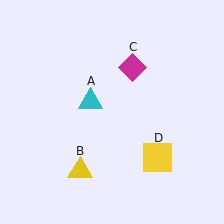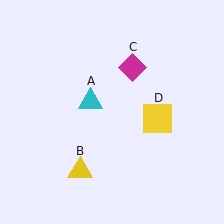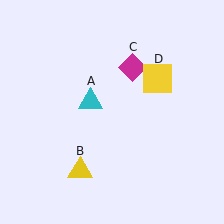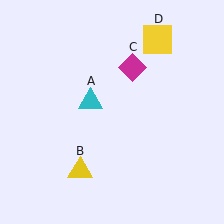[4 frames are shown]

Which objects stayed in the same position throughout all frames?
Cyan triangle (object A) and yellow triangle (object B) and magenta diamond (object C) remained stationary.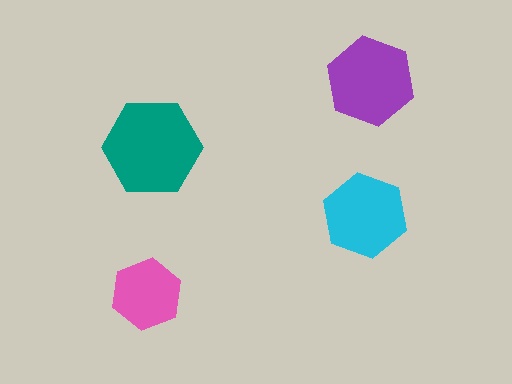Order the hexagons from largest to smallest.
the teal one, the purple one, the cyan one, the pink one.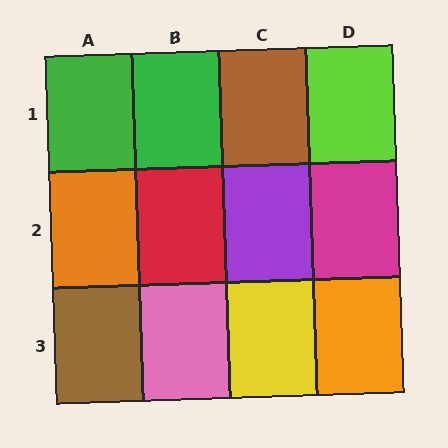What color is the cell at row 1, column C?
Brown.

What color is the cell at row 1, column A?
Green.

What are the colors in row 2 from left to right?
Orange, red, purple, magenta.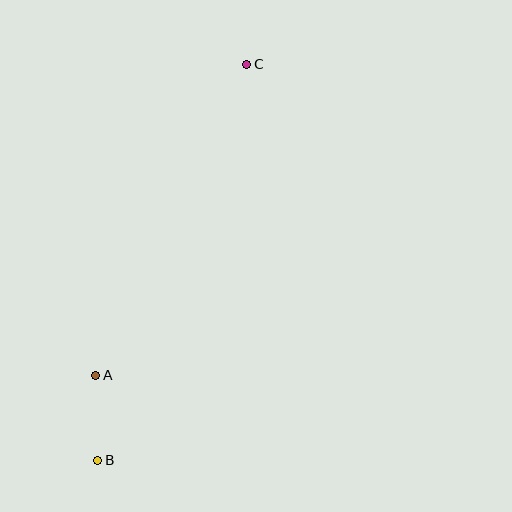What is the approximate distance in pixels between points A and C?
The distance between A and C is approximately 345 pixels.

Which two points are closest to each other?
Points A and B are closest to each other.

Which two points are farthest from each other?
Points B and C are farthest from each other.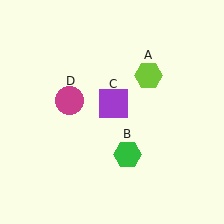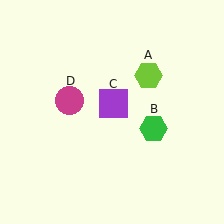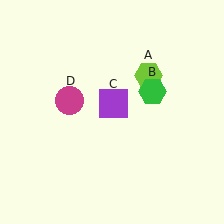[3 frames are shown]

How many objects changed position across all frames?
1 object changed position: green hexagon (object B).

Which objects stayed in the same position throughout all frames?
Lime hexagon (object A) and purple square (object C) and magenta circle (object D) remained stationary.